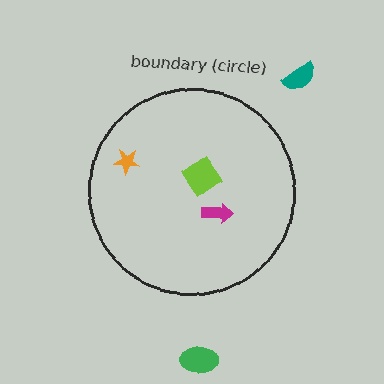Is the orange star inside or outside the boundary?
Inside.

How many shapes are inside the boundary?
3 inside, 2 outside.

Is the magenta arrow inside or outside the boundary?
Inside.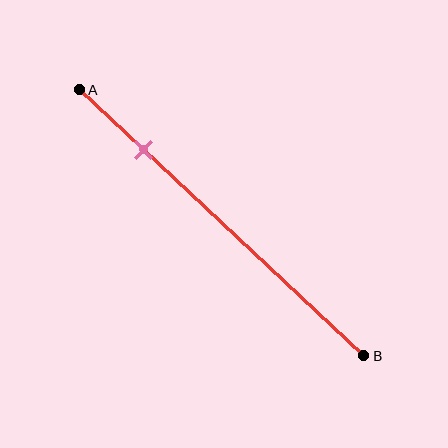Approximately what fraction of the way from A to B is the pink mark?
The pink mark is approximately 25% of the way from A to B.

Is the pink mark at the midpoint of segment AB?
No, the mark is at about 25% from A, not at the 50% midpoint.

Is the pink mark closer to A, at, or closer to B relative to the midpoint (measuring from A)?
The pink mark is closer to point A than the midpoint of segment AB.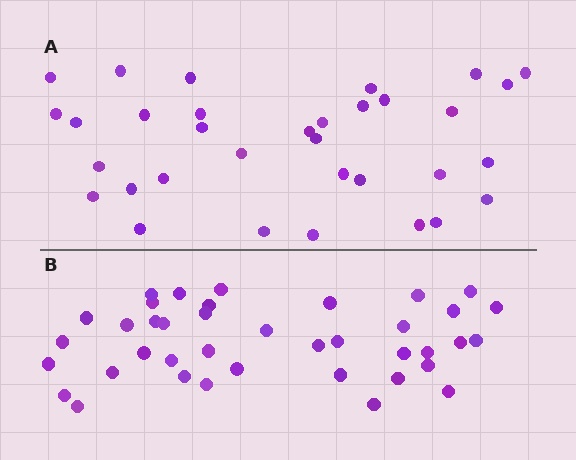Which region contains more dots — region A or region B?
Region B (the bottom region) has more dots.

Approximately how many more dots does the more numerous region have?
Region B has about 6 more dots than region A.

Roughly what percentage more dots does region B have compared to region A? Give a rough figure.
About 20% more.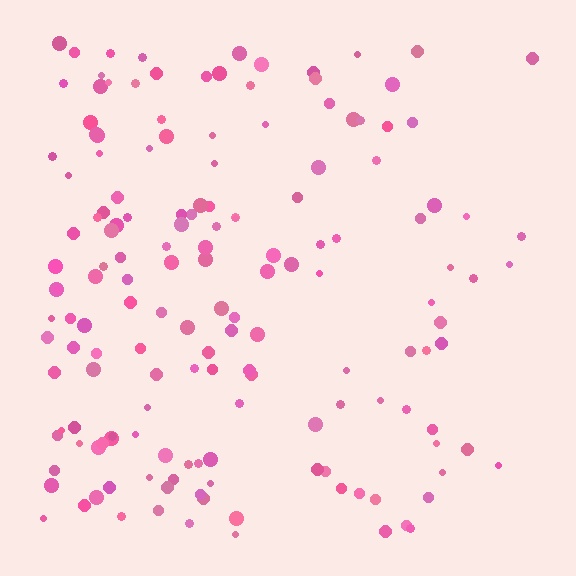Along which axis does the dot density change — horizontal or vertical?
Horizontal.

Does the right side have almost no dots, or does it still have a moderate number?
Still a moderate number, just noticeably fewer than the left.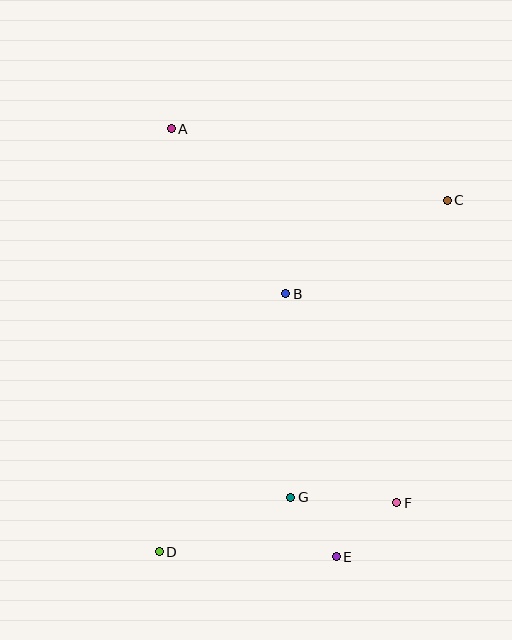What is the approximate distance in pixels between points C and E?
The distance between C and E is approximately 374 pixels.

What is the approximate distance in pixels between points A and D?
The distance between A and D is approximately 423 pixels.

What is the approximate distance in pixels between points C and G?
The distance between C and G is approximately 336 pixels.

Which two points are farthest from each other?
Points A and E are farthest from each other.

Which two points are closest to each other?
Points E and G are closest to each other.